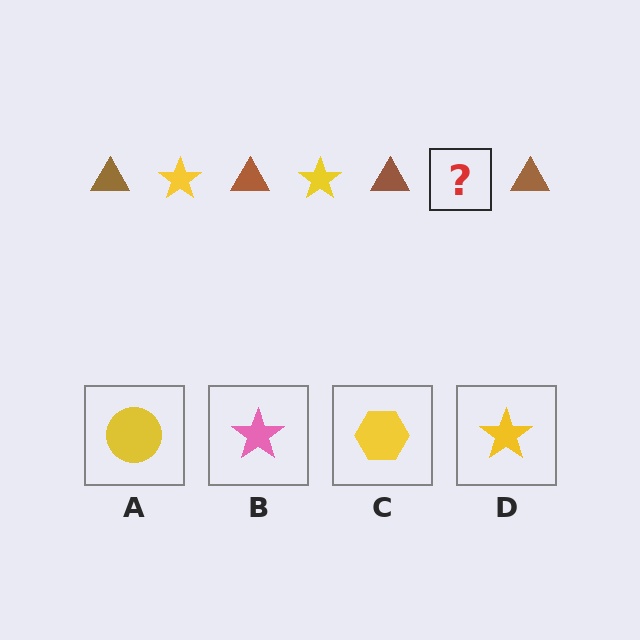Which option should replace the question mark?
Option D.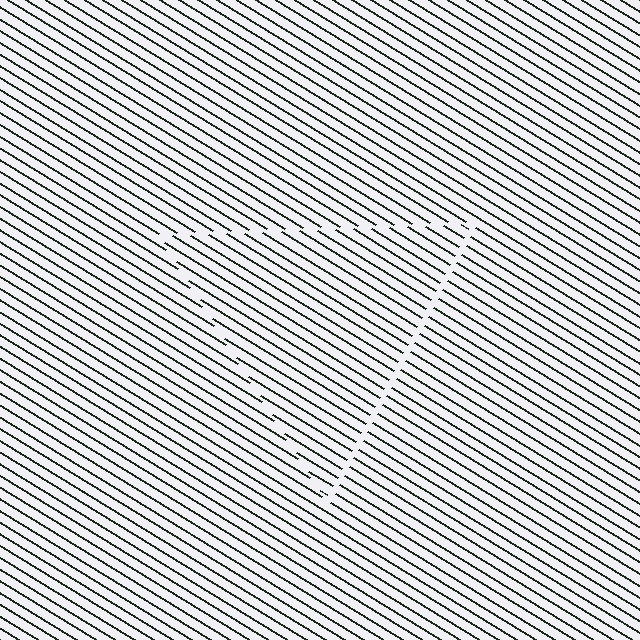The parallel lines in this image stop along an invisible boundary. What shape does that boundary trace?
An illusory triangle. The interior of the shape contains the same grating, shifted by half a period — the contour is defined by the phase discontinuity where line-ends from the inner and outer gratings abut.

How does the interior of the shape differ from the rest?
The interior of the shape contains the same grating, shifted by half a period — the contour is defined by the phase discontinuity where line-ends from the inner and outer gratings abut.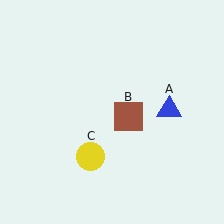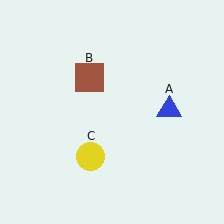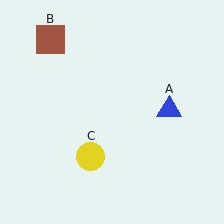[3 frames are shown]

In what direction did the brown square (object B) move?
The brown square (object B) moved up and to the left.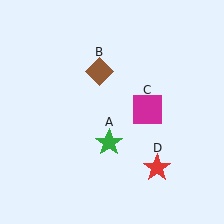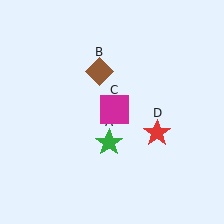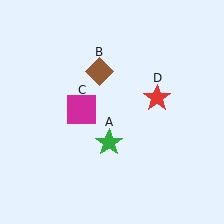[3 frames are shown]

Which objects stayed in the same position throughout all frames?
Green star (object A) and brown diamond (object B) remained stationary.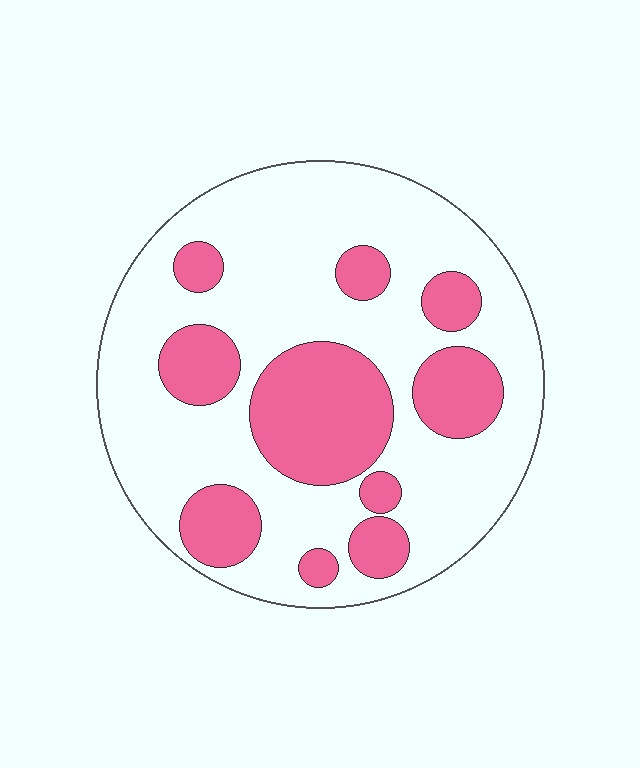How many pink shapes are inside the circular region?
10.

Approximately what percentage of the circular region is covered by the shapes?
Approximately 30%.